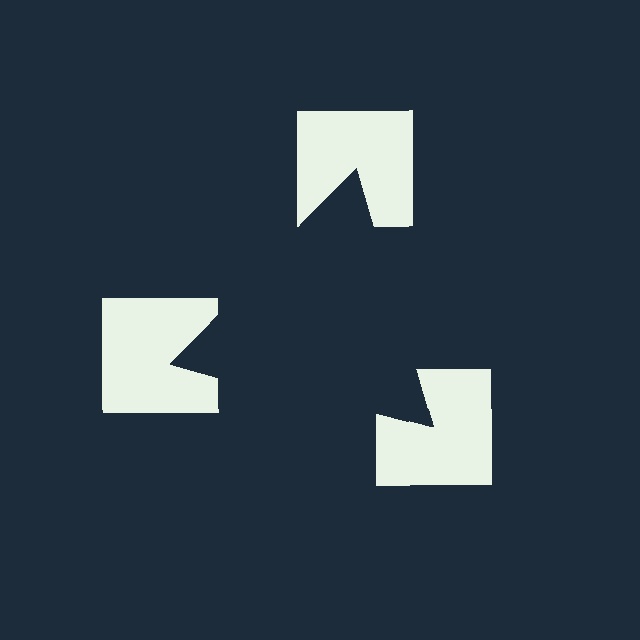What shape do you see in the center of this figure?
An illusory triangle — its edges are inferred from the aligned wedge cuts in the notched squares, not physically drawn.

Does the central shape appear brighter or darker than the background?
It typically appears slightly darker than the background, even though no actual brightness change is drawn.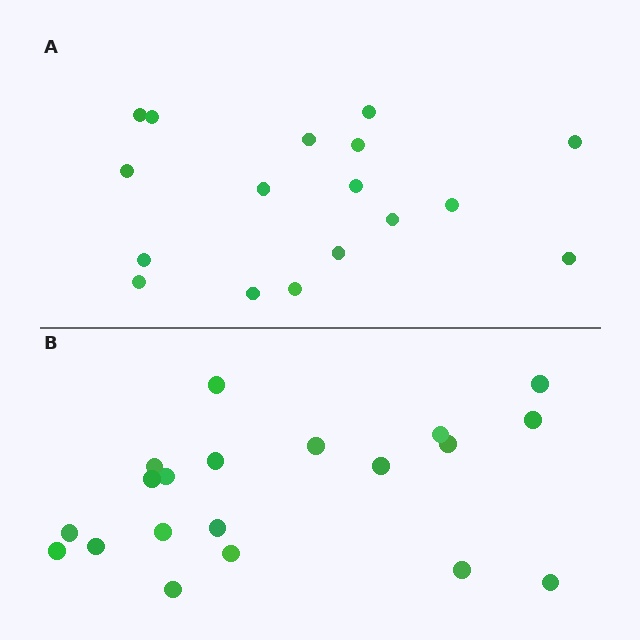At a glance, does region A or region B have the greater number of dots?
Region B (the bottom region) has more dots.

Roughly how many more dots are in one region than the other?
Region B has just a few more — roughly 2 or 3 more dots than region A.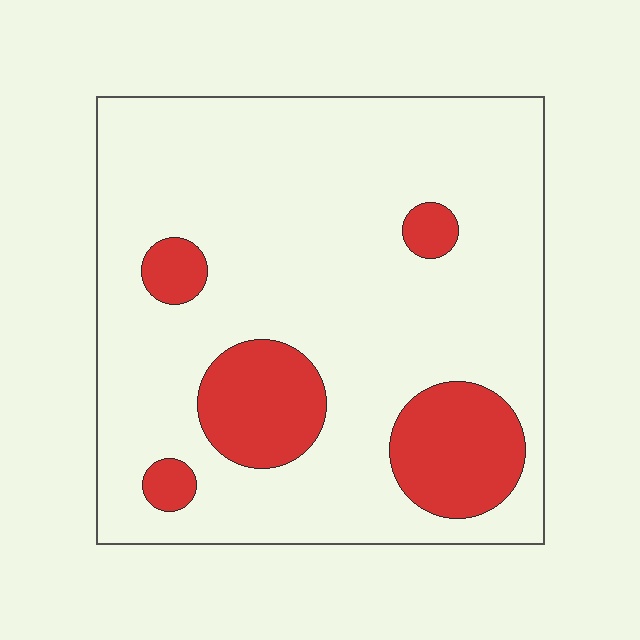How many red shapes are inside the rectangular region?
5.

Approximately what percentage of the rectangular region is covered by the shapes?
Approximately 20%.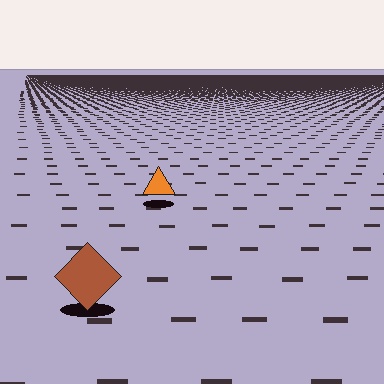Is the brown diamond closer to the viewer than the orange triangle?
Yes. The brown diamond is closer — you can tell from the texture gradient: the ground texture is coarser near it.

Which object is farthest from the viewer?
The orange triangle is farthest from the viewer. It appears smaller and the ground texture around it is denser.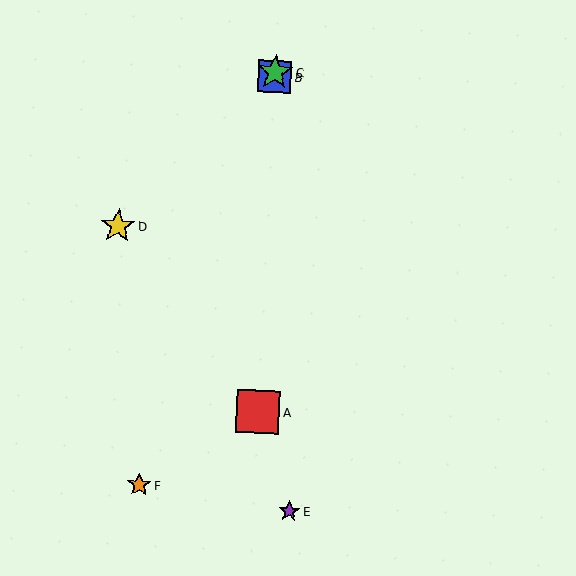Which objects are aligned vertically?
Objects A, B, C are aligned vertically.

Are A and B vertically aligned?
Yes, both are at x≈258.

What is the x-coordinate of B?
Object B is at x≈275.